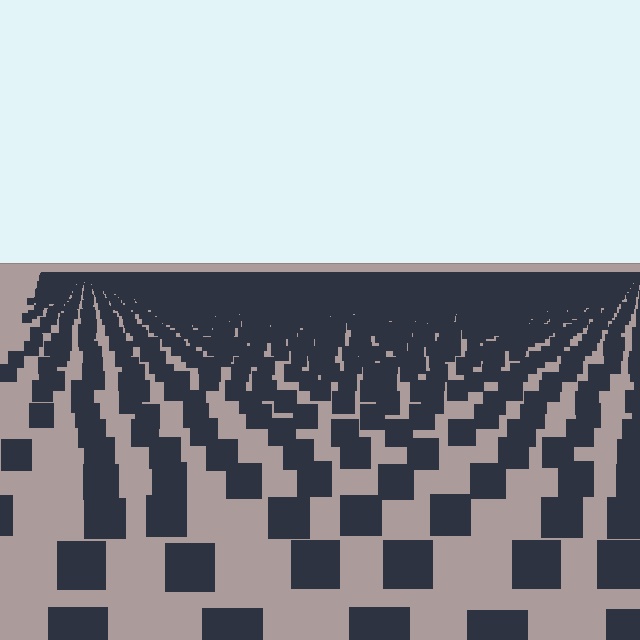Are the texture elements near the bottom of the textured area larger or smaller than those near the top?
Larger. Near the bottom, elements are closer to the viewer and appear at a bigger on-screen size.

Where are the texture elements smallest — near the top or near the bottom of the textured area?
Near the top.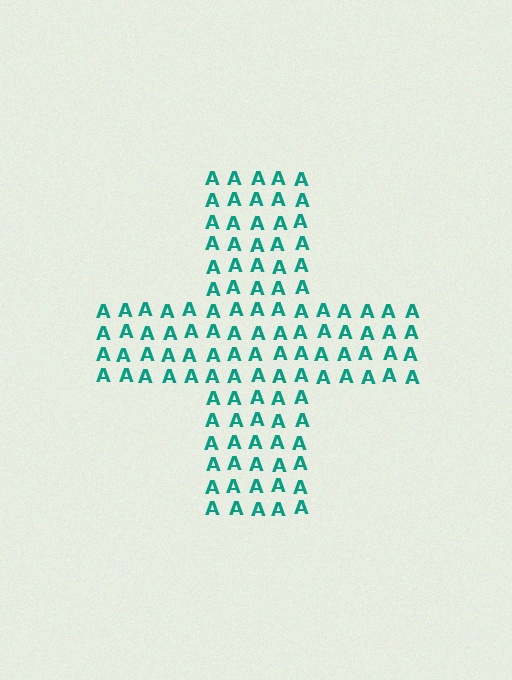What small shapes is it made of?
It is made of small letter A's.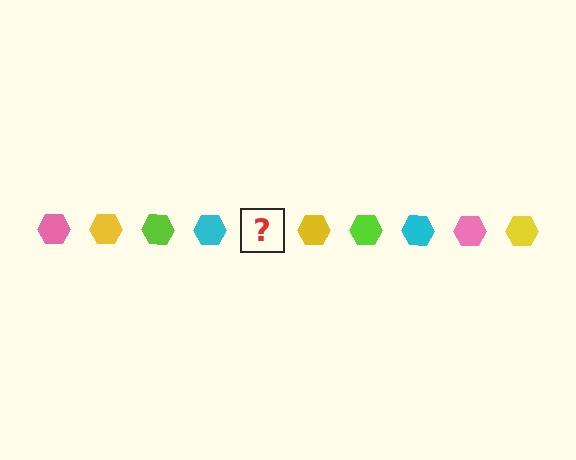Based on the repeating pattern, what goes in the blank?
The blank should be a pink hexagon.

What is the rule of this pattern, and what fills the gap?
The rule is that the pattern cycles through pink, yellow, lime, cyan hexagons. The gap should be filled with a pink hexagon.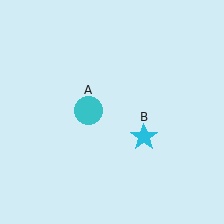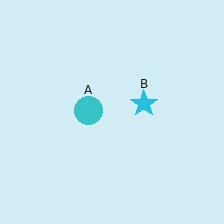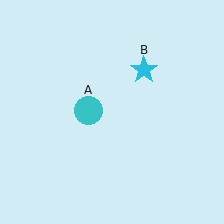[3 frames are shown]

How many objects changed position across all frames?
1 object changed position: cyan star (object B).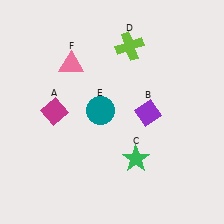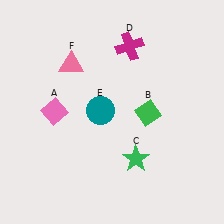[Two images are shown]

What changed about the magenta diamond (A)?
In Image 1, A is magenta. In Image 2, it changed to pink.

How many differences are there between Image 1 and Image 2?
There are 3 differences between the two images.